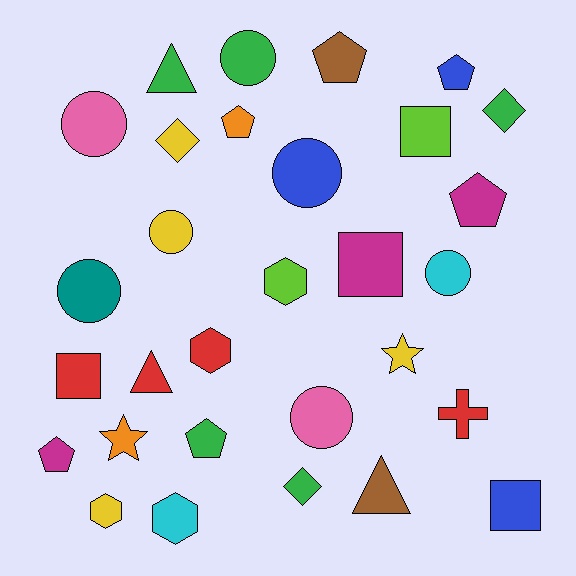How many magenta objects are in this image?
There are 3 magenta objects.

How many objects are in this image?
There are 30 objects.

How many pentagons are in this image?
There are 6 pentagons.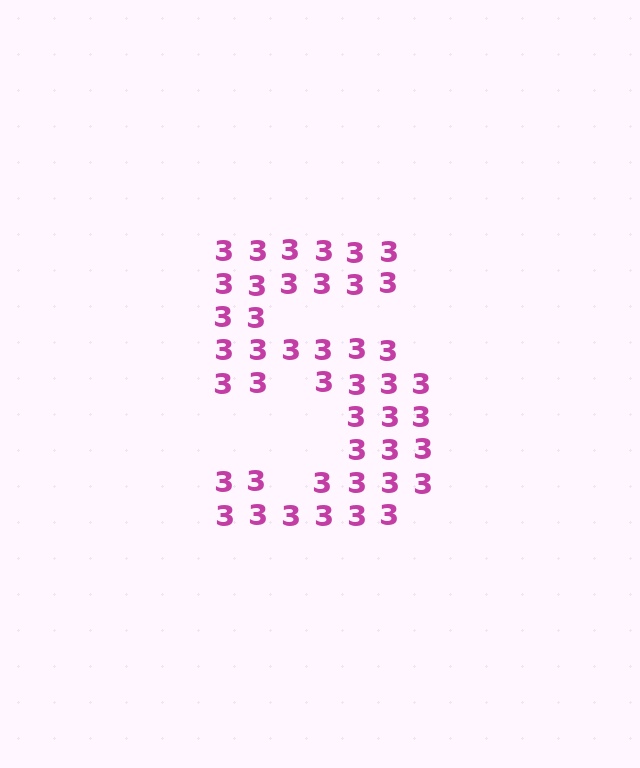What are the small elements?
The small elements are digit 3's.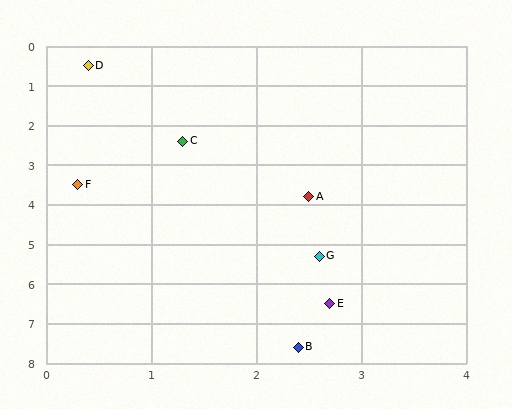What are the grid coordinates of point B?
Point B is at approximately (2.4, 7.6).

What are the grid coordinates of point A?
Point A is at approximately (2.5, 3.8).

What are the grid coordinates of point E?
Point E is at approximately (2.7, 6.5).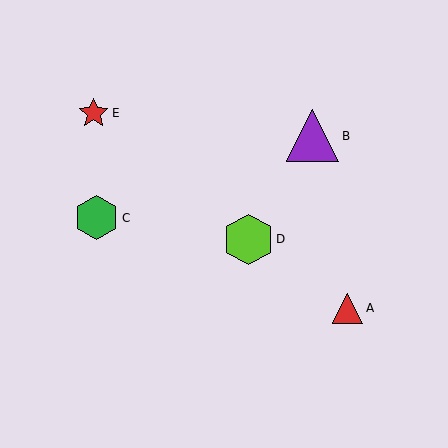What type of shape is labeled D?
Shape D is a lime hexagon.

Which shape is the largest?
The purple triangle (labeled B) is the largest.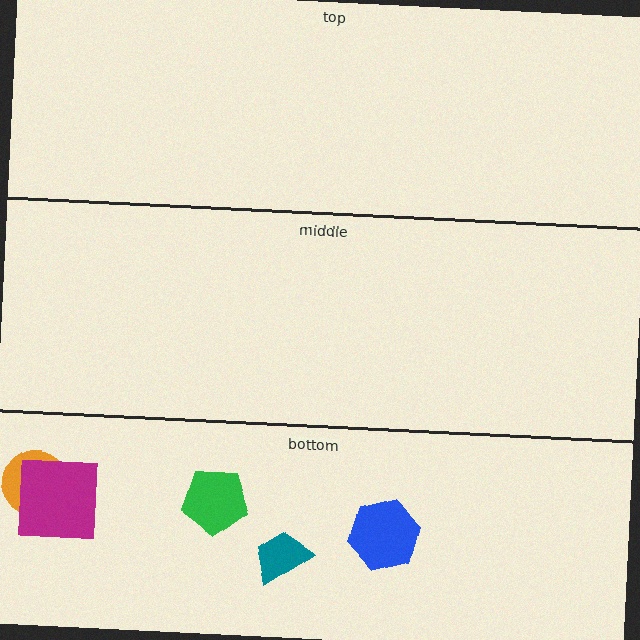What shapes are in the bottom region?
The green pentagon, the orange circle, the teal trapezoid, the magenta square, the blue hexagon.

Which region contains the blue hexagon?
The bottom region.